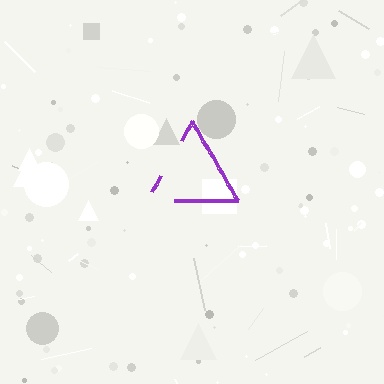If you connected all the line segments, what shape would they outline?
They would outline a triangle.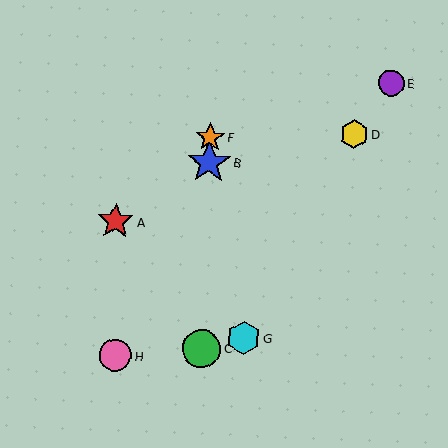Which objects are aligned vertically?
Objects B, C, F are aligned vertically.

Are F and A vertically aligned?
No, F is at x≈210 and A is at x≈116.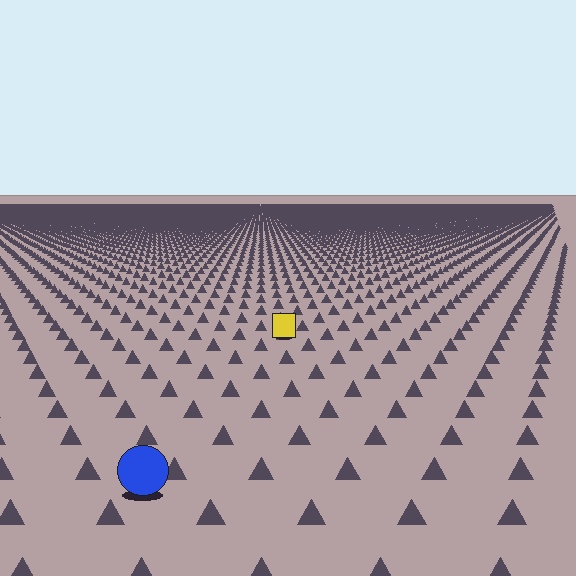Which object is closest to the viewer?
The blue circle is closest. The texture marks near it are larger and more spread out.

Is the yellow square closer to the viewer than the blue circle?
No. The blue circle is closer — you can tell from the texture gradient: the ground texture is coarser near it.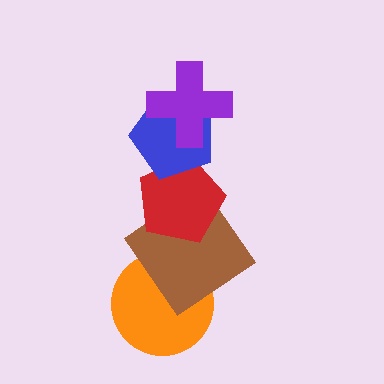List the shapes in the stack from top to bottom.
From top to bottom: the purple cross, the blue pentagon, the red pentagon, the brown diamond, the orange circle.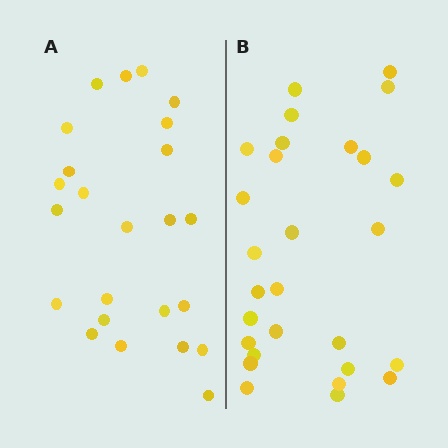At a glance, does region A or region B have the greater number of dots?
Region B (the right region) has more dots.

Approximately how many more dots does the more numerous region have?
Region B has about 4 more dots than region A.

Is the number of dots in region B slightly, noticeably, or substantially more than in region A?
Region B has only slightly more — the two regions are fairly close. The ratio is roughly 1.2 to 1.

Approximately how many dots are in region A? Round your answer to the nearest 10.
About 20 dots. (The exact count is 24, which rounds to 20.)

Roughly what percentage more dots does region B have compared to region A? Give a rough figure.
About 15% more.